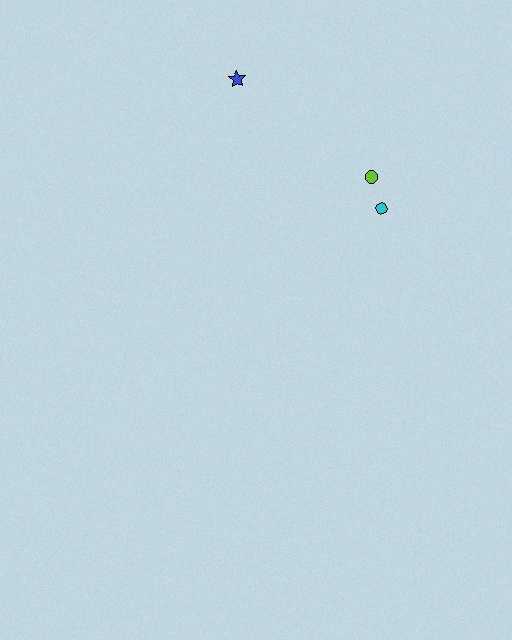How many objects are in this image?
There are 3 objects.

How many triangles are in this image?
There are no triangles.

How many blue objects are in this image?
There is 1 blue object.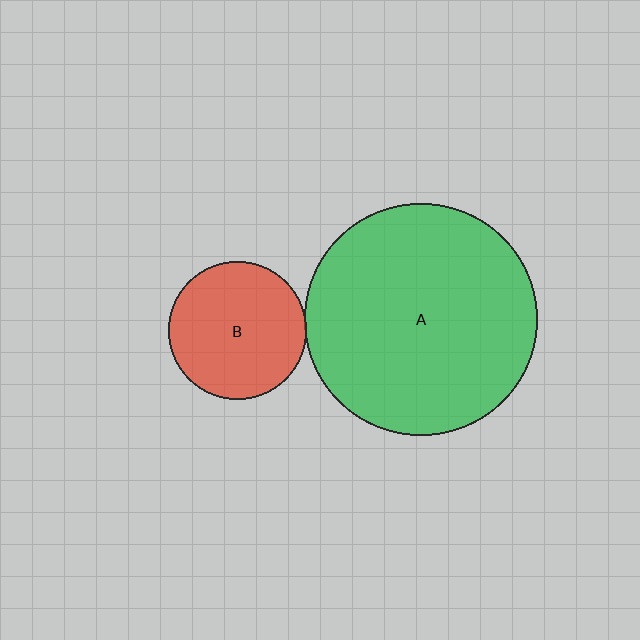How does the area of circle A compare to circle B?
Approximately 2.8 times.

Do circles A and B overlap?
Yes.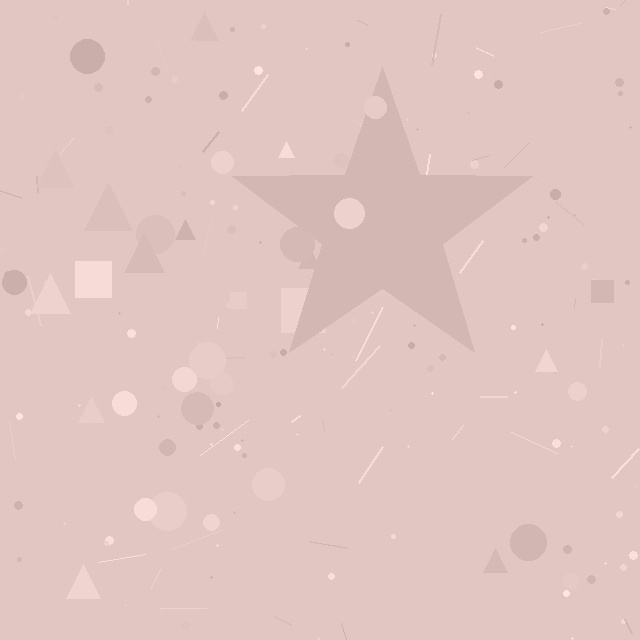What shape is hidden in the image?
A star is hidden in the image.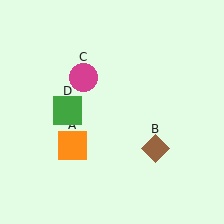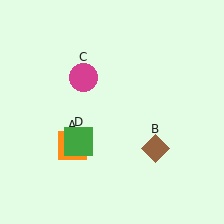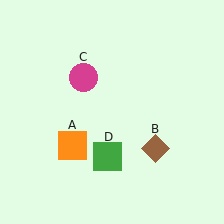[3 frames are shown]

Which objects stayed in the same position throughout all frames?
Orange square (object A) and brown diamond (object B) and magenta circle (object C) remained stationary.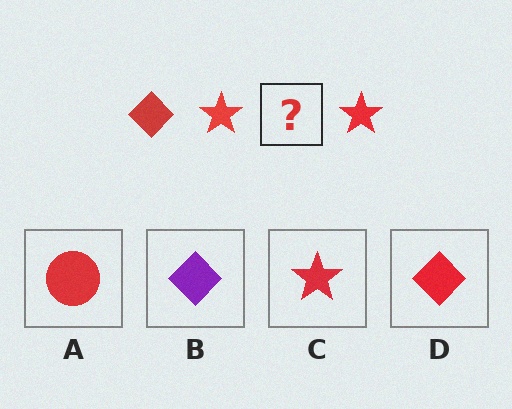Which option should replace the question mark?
Option D.